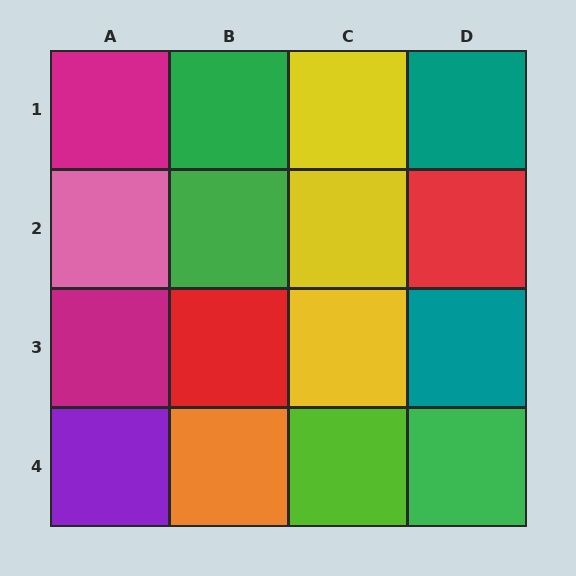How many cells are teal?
2 cells are teal.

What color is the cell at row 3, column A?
Magenta.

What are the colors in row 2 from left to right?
Pink, green, yellow, red.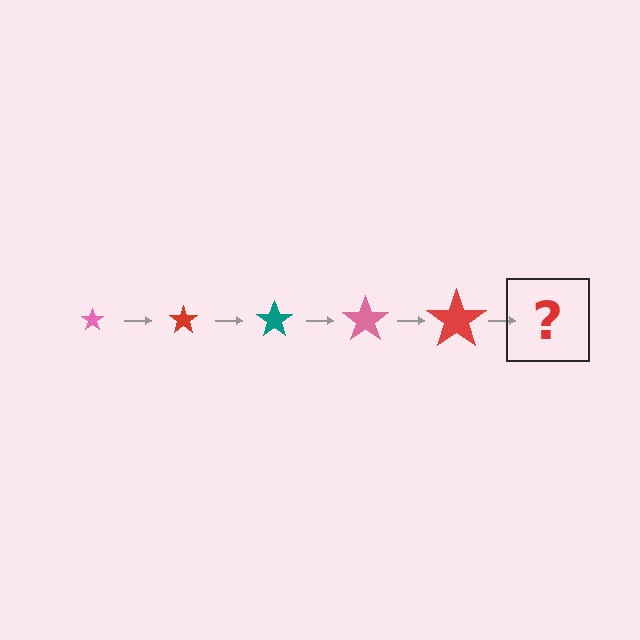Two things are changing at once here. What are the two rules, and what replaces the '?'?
The two rules are that the star grows larger each step and the color cycles through pink, red, and teal. The '?' should be a teal star, larger than the previous one.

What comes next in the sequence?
The next element should be a teal star, larger than the previous one.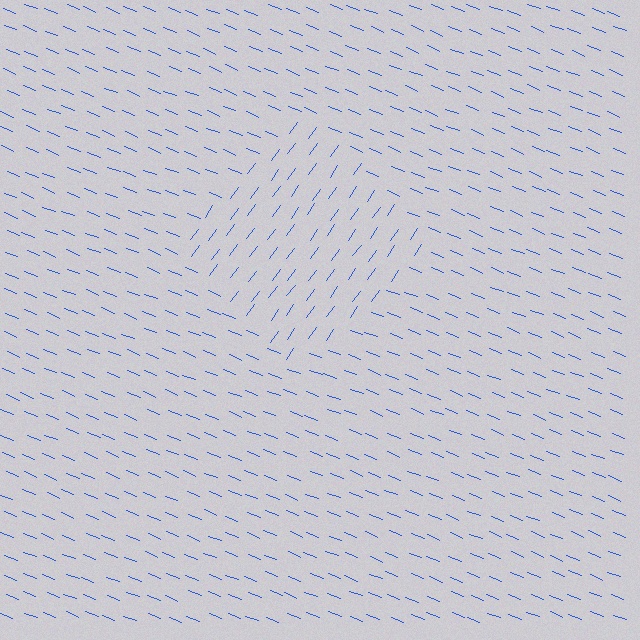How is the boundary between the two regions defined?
The boundary is defined purely by a change in line orientation (approximately 77 degrees difference). All lines are the same color and thickness.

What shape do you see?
I see a diamond.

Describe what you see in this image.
The image is filled with small blue line segments. A diamond region in the image has lines oriented differently from the surrounding lines, creating a visible texture boundary.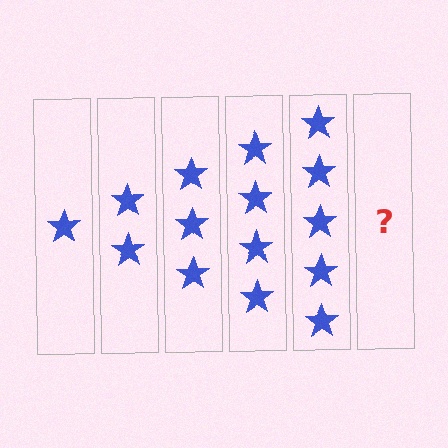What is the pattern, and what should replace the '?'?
The pattern is that each step adds one more star. The '?' should be 6 stars.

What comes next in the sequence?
The next element should be 6 stars.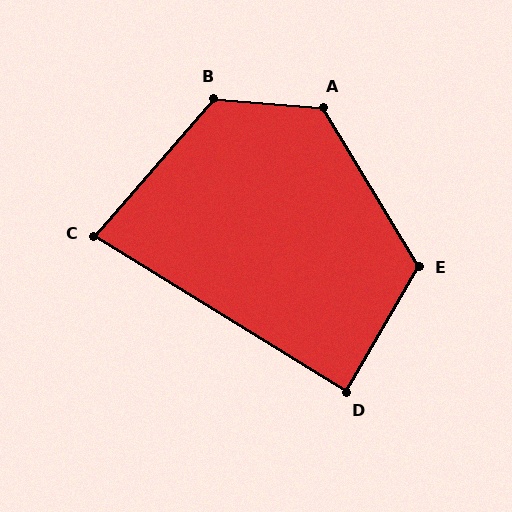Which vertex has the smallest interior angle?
C, at approximately 81 degrees.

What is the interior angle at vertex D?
Approximately 88 degrees (approximately right).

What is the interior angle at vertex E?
Approximately 119 degrees (obtuse).